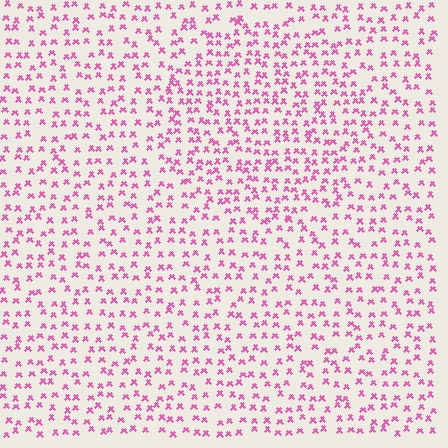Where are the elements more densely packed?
The elements are more densely packed inside the circle boundary.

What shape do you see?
I see a circle.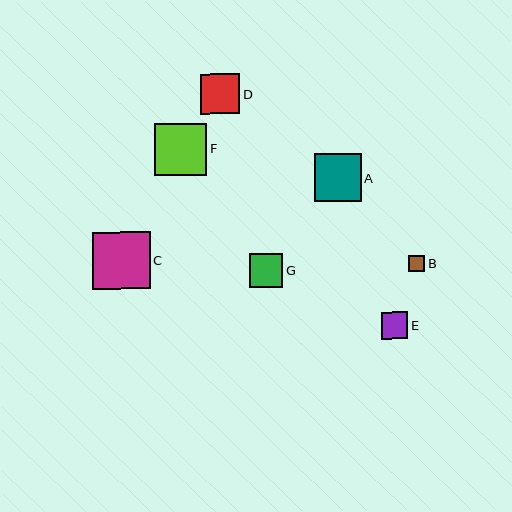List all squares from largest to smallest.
From largest to smallest: C, F, A, D, G, E, B.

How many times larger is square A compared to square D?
Square A is approximately 1.2 times the size of square D.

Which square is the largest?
Square C is the largest with a size of approximately 58 pixels.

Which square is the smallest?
Square B is the smallest with a size of approximately 16 pixels.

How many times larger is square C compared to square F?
Square C is approximately 1.1 times the size of square F.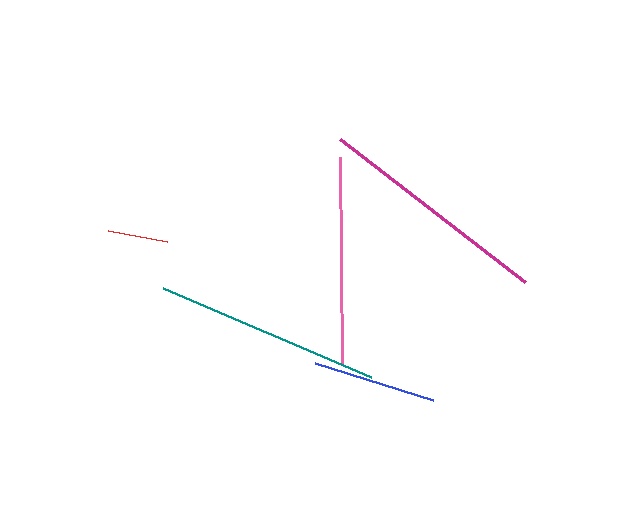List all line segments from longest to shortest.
From longest to shortest: magenta, teal, pink, blue, red.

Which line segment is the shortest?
The red line is the shortest at approximately 60 pixels.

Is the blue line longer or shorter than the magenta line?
The magenta line is longer than the blue line.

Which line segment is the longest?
The magenta line is the longest at approximately 234 pixels.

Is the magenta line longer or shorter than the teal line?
The magenta line is longer than the teal line.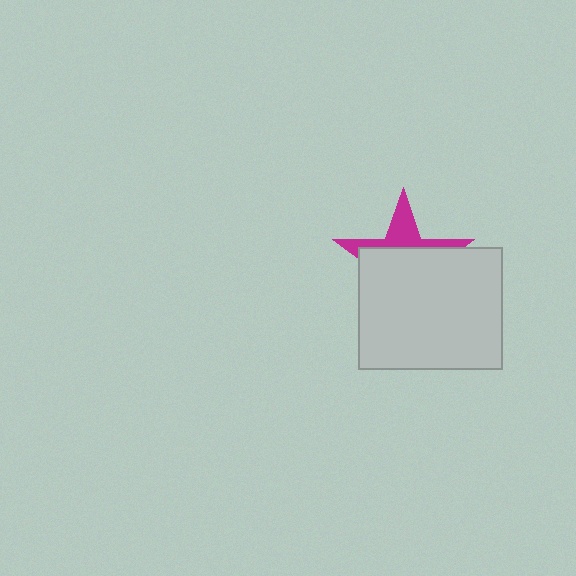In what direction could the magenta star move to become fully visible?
The magenta star could move up. That would shift it out from behind the light gray rectangle entirely.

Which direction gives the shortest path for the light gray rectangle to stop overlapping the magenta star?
Moving down gives the shortest separation.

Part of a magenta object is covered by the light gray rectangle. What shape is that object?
It is a star.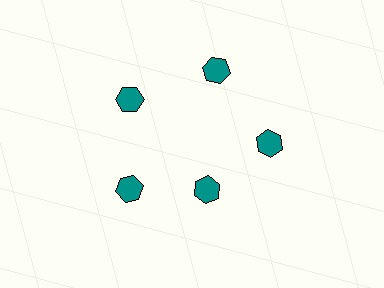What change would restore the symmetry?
The symmetry would be restored by moving it outward, back onto the ring so that all 5 hexagons sit at equal angles and equal distance from the center.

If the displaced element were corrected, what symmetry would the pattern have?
It would have 5-fold rotational symmetry — the pattern would map onto itself every 72 degrees.